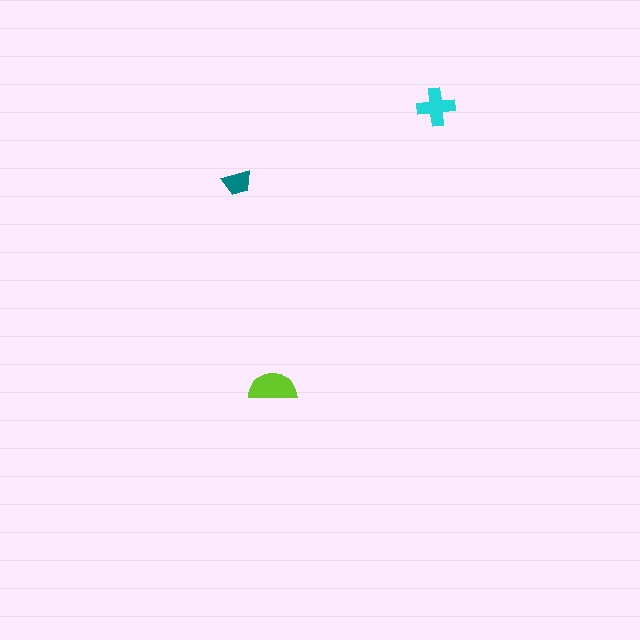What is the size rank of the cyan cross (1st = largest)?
2nd.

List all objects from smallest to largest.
The teal trapezoid, the cyan cross, the lime semicircle.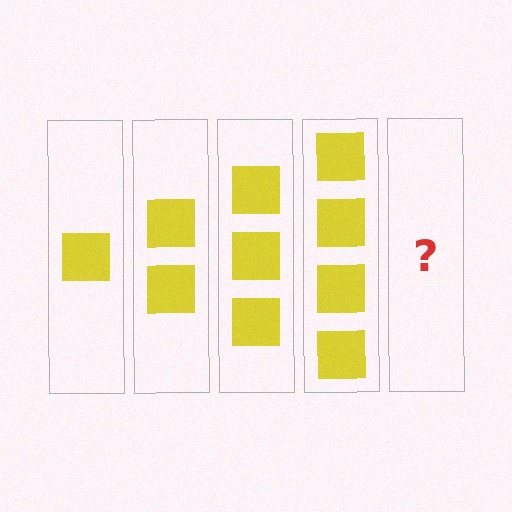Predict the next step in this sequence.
The next step is 5 squares.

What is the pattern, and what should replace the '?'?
The pattern is that each step adds one more square. The '?' should be 5 squares.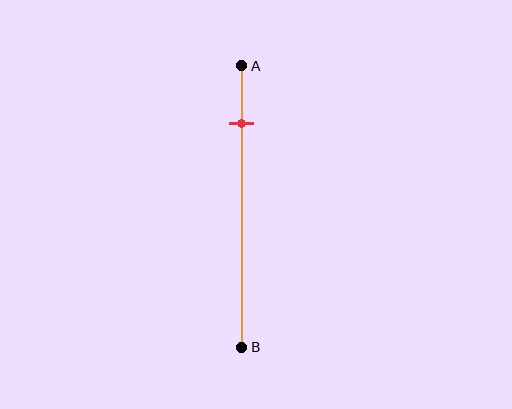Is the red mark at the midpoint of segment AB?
No, the mark is at about 20% from A, not at the 50% midpoint.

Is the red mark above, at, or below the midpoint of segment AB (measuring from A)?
The red mark is above the midpoint of segment AB.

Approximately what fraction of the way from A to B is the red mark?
The red mark is approximately 20% of the way from A to B.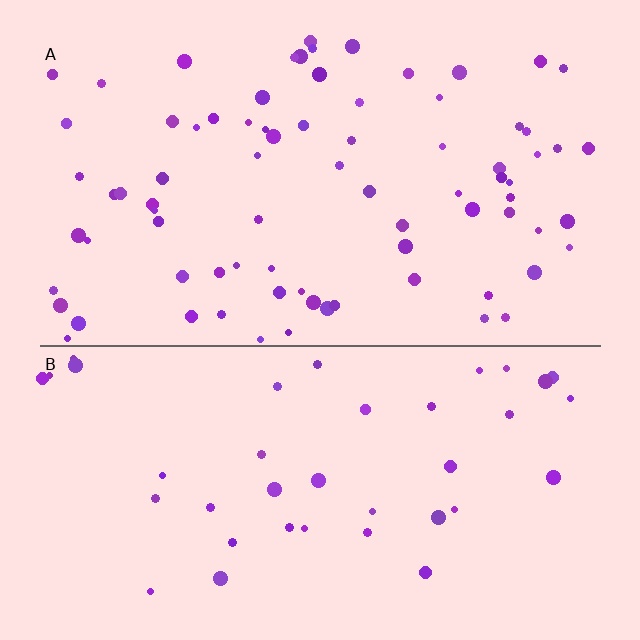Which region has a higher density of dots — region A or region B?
A (the top).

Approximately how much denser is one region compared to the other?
Approximately 2.0× — region A over region B.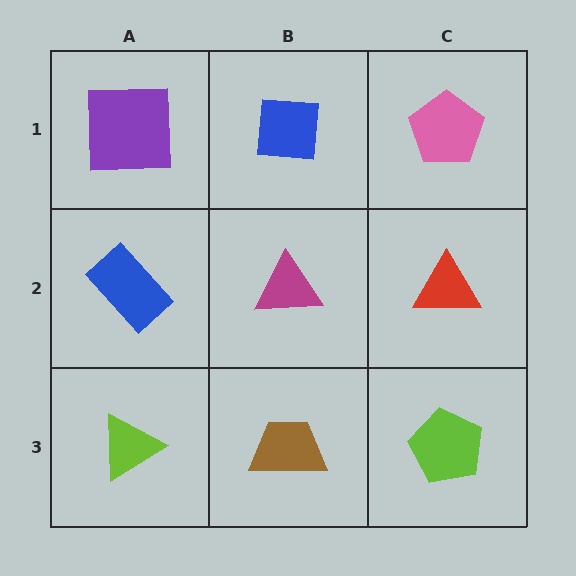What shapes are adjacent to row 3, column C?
A red triangle (row 2, column C), a brown trapezoid (row 3, column B).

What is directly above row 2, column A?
A purple square.